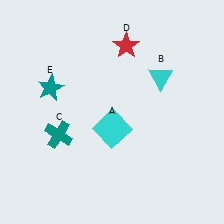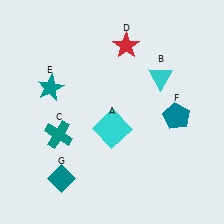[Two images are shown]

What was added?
A teal pentagon (F), a teal diamond (G) were added in Image 2.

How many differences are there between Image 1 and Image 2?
There are 2 differences between the two images.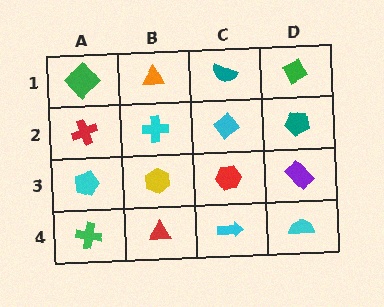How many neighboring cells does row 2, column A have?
3.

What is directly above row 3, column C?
A cyan diamond.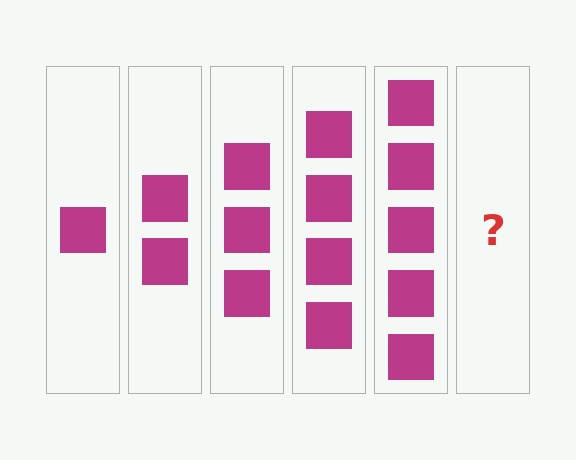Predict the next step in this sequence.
The next step is 6 squares.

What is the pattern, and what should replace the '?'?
The pattern is that each step adds one more square. The '?' should be 6 squares.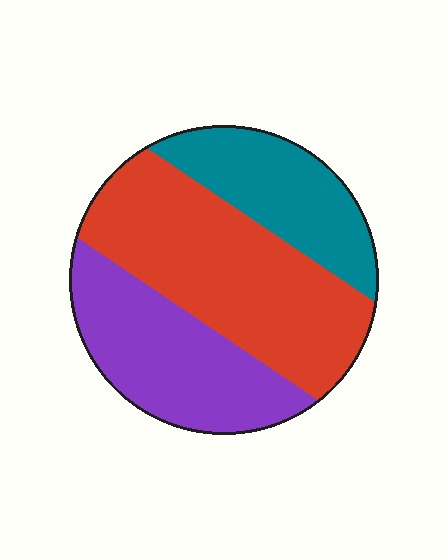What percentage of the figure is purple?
Purple takes up about one third (1/3) of the figure.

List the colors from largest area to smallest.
From largest to smallest: red, purple, teal.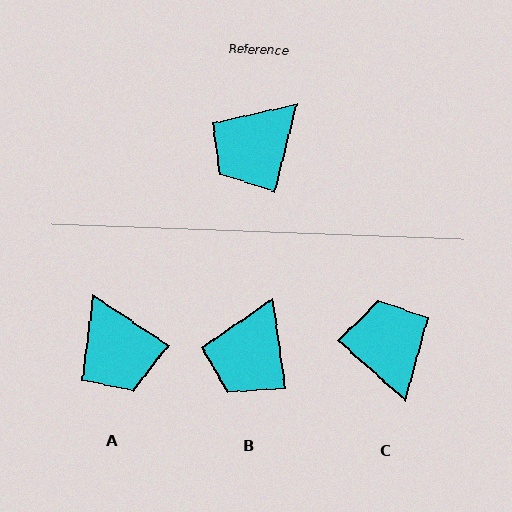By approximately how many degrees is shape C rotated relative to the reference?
Approximately 118 degrees clockwise.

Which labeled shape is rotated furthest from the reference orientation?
C, about 118 degrees away.